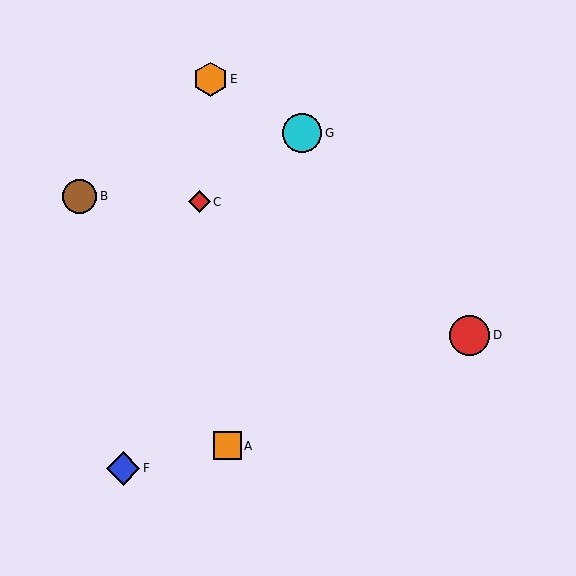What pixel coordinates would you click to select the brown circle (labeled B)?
Click at (80, 196) to select the brown circle B.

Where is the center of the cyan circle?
The center of the cyan circle is at (302, 133).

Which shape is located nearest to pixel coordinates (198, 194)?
The red diamond (labeled C) at (199, 202) is nearest to that location.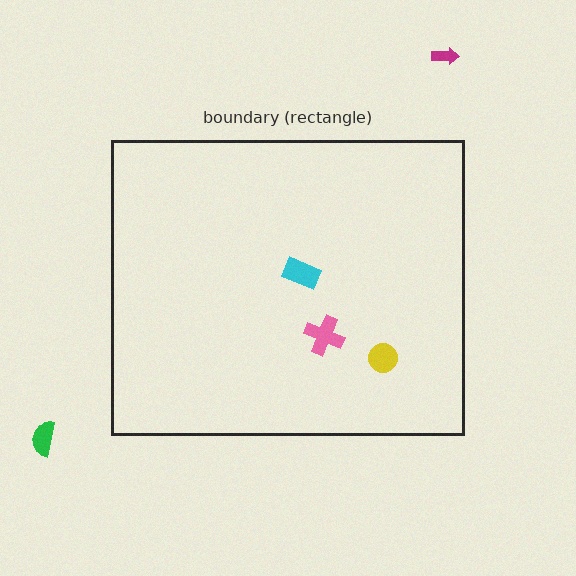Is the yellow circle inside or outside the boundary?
Inside.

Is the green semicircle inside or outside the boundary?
Outside.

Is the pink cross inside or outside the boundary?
Inside.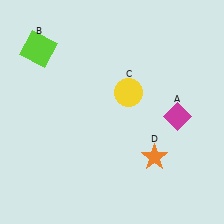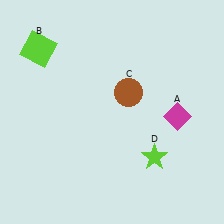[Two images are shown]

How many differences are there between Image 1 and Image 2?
There are 2 differences between the two images.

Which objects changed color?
C changed from yellow to brown. D changed from orange to lime.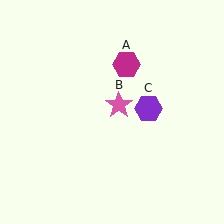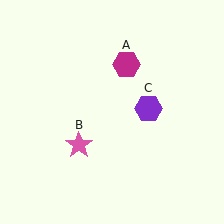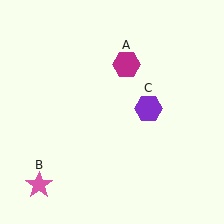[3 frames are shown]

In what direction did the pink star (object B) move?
The pink star (object B) moved down and to the left.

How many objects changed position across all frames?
1 object changed position: pink star (object B).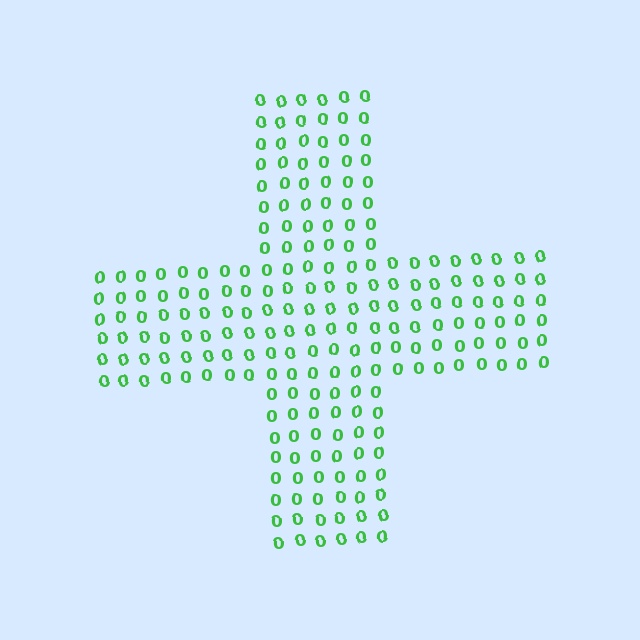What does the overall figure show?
The overall figure shows a cross.